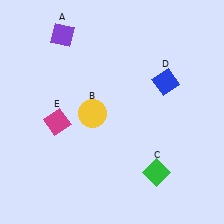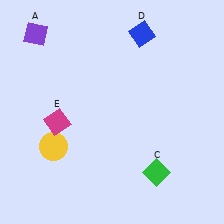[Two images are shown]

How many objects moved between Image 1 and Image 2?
3 objects moved between the two images.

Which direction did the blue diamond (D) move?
The blue diamond (D) moved up.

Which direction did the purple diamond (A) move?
The purple diamond (A) moved left.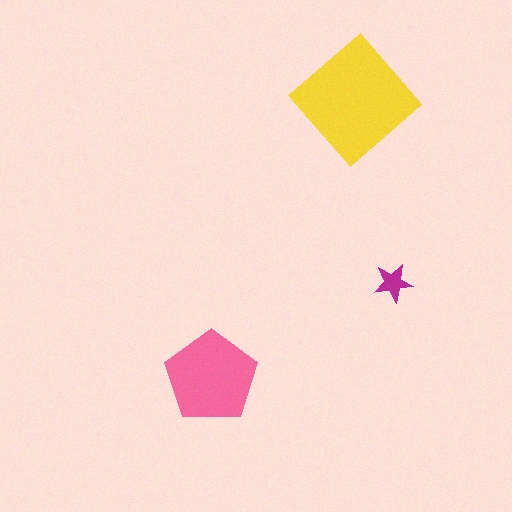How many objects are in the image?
There are 3 objects in the image.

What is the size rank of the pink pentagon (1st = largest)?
2nd.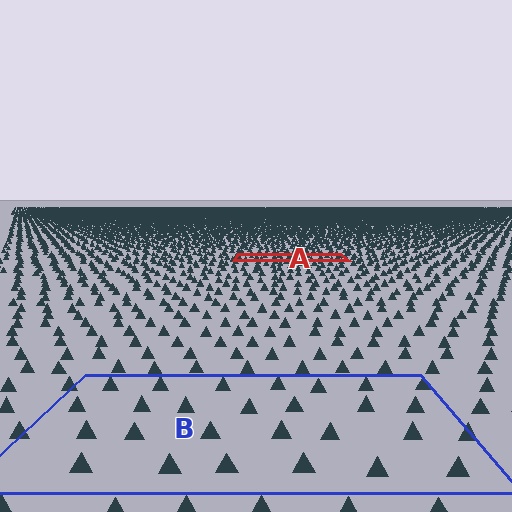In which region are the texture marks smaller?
The texture marks are smaller in region A, because it is farther away.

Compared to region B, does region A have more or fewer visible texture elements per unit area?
Region A has more texture elements per unit area — they are packed more densely because it is farther away.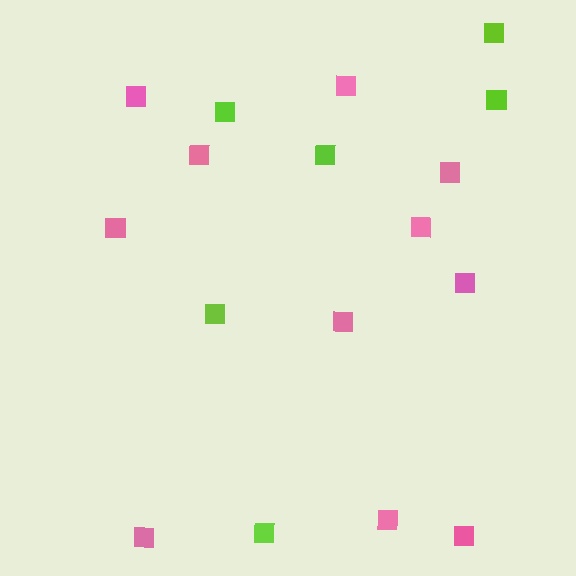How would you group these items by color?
There are 2 groups: one group of pink squares (11) and one group of lime squares (6).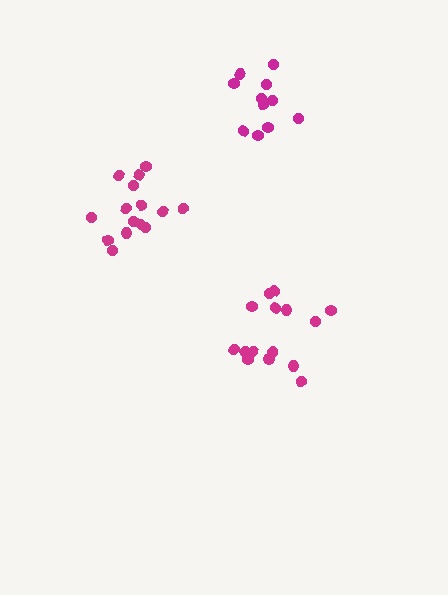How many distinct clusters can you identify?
There are 3 distinct clusters.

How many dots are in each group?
Group 1: 15 dots, Group 2: 15 dots, Group 3: 11 dots (41 total).